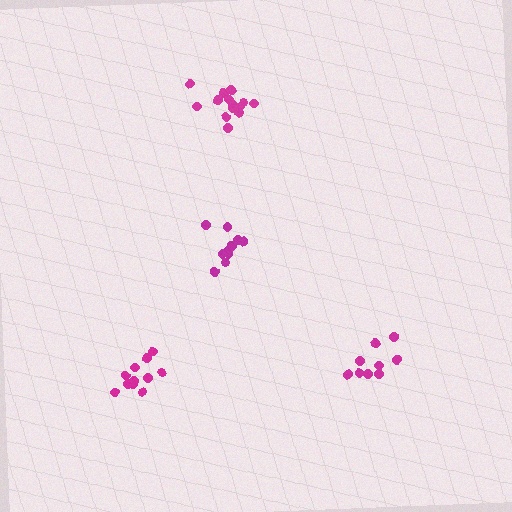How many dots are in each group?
Group 1: 9 dots, Group 2: 10 dots, Group 3: 11 dots, Group 4: 15 dots (45 total).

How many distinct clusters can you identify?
There are 4 distinct clusters.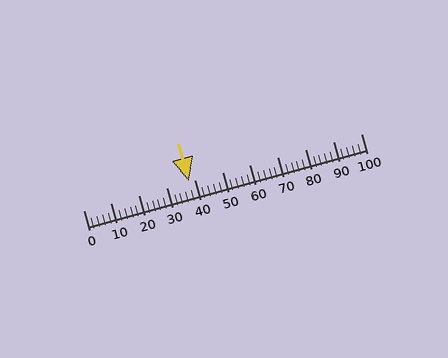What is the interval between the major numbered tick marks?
The major tick marks are spaced 10 units apart.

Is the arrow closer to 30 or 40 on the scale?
The arrow is closer to 40.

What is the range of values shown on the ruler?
The ruler shows values from 0 to 100.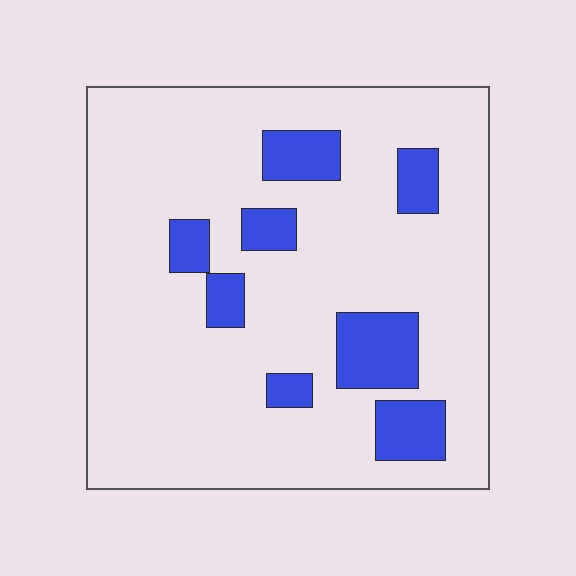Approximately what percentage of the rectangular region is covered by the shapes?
Approximately 15%.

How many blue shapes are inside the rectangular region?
8.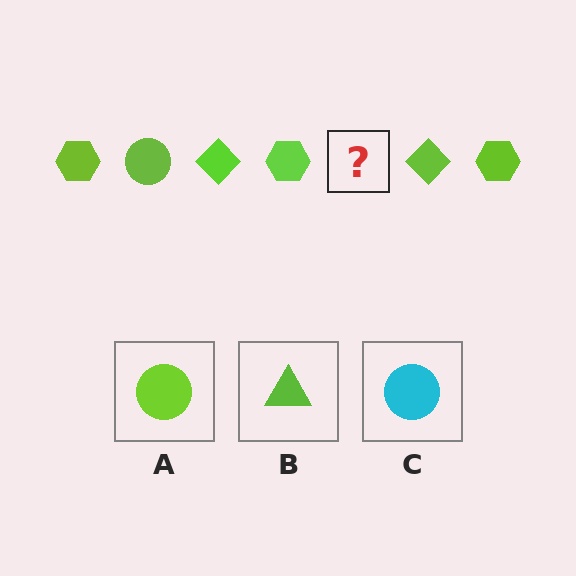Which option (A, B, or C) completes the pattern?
A.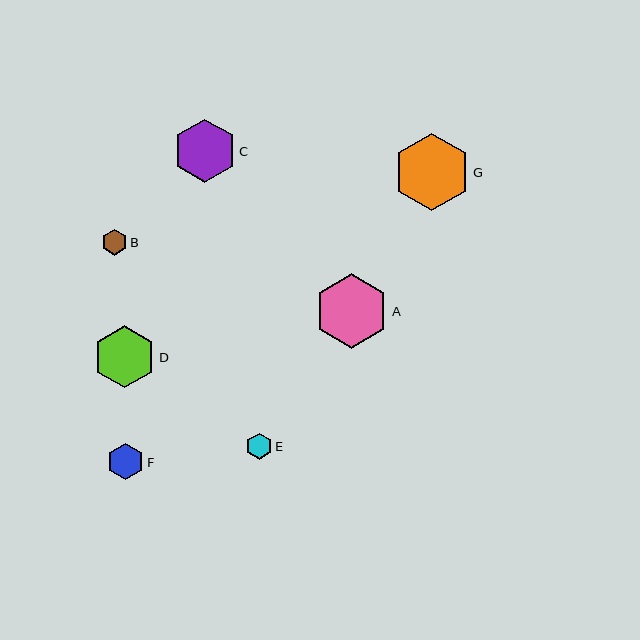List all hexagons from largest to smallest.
From largest to smallest: G, A, C, D, F, E, B.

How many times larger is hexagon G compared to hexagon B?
Hexagon G is approximately 3.0 times the size of hexagon B.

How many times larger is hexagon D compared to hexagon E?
Hexagon D is approximately 2.4 times the size of hexagon E.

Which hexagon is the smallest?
Hexagon B is the smallest with a size of approximately 26 pixels.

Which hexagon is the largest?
Hexagon G is the largest with a size of approximately 77 pixels.